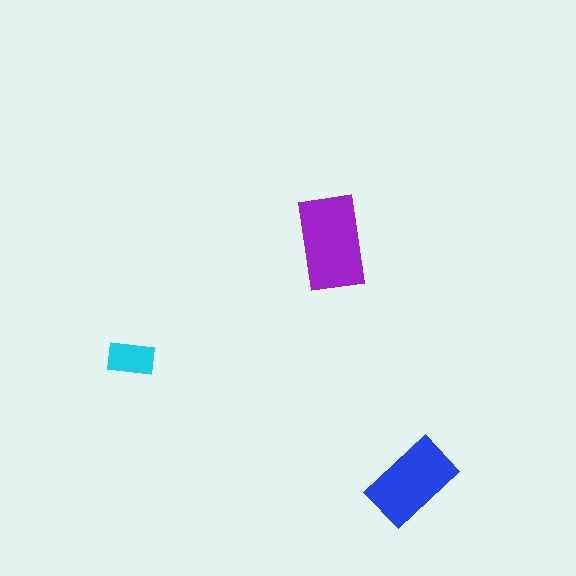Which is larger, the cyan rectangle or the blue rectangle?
The blue one.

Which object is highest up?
The purple rectangle is topmost.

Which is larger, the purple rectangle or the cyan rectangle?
The purple one.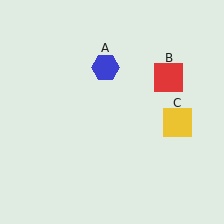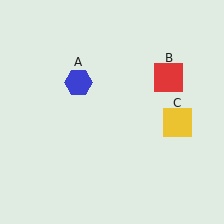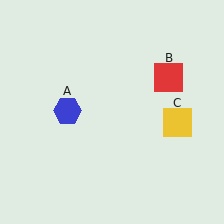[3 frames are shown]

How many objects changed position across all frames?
1 object changed position: blue hexagon (object A).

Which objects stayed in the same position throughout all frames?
Red square (object B) and yellow square (object C) remained stationary.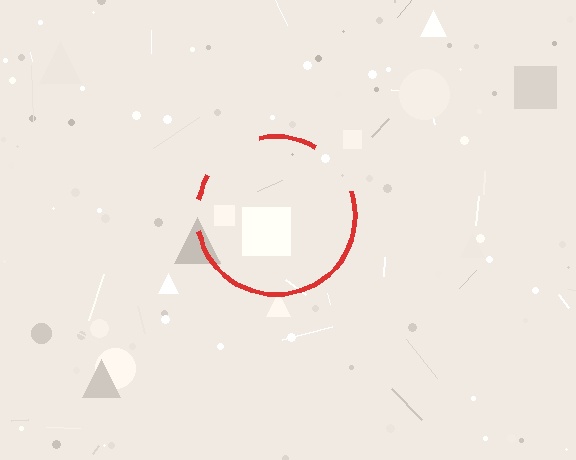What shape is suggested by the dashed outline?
The dashed outline suggests a circle.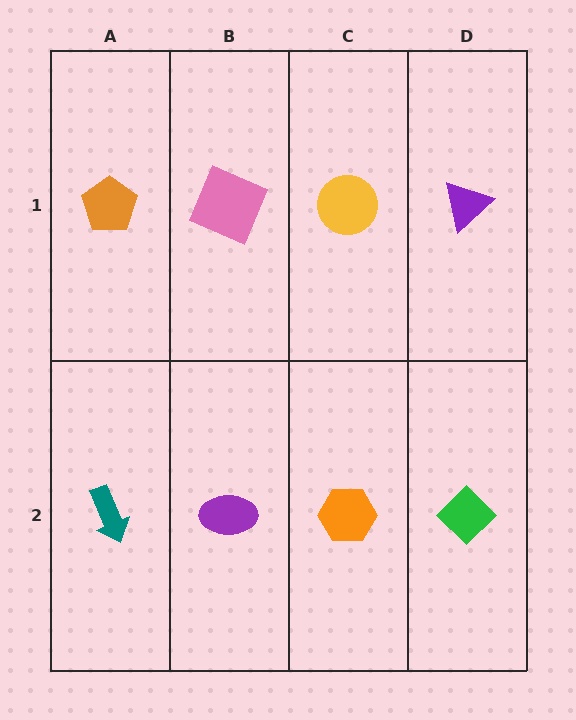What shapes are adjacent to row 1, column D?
A green diamond (row 2, column D), a yellow circle (row 1, column C).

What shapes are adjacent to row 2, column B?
A pink square (row 1, column B), a teal arrow (row 2, column A), an orange hexagon (row 2, column C).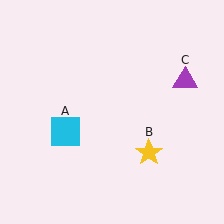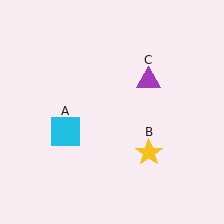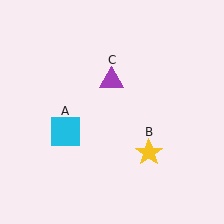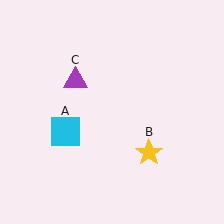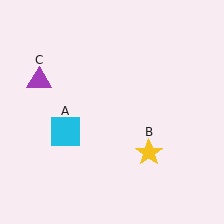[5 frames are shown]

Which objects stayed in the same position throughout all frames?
Cyan square (object A) and yellow star (object B) remained stationary.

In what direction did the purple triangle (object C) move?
The purple triangle (object C) moved left.